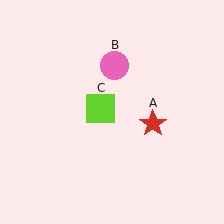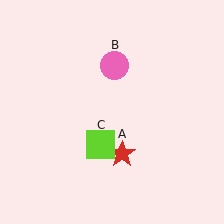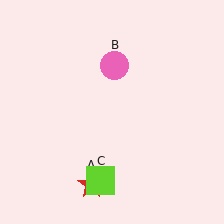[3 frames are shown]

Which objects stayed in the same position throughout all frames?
Pink circle (object B) remained stationary.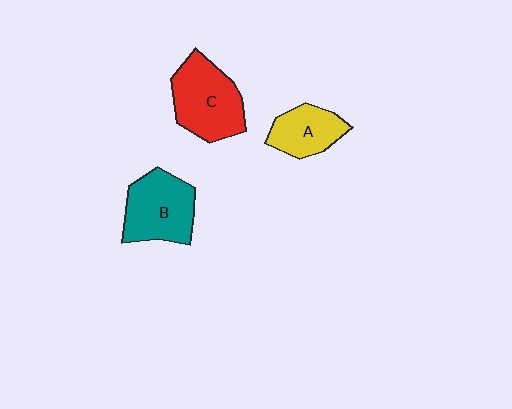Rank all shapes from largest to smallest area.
From largest to smallest: C (red), B (teal), A (yellow).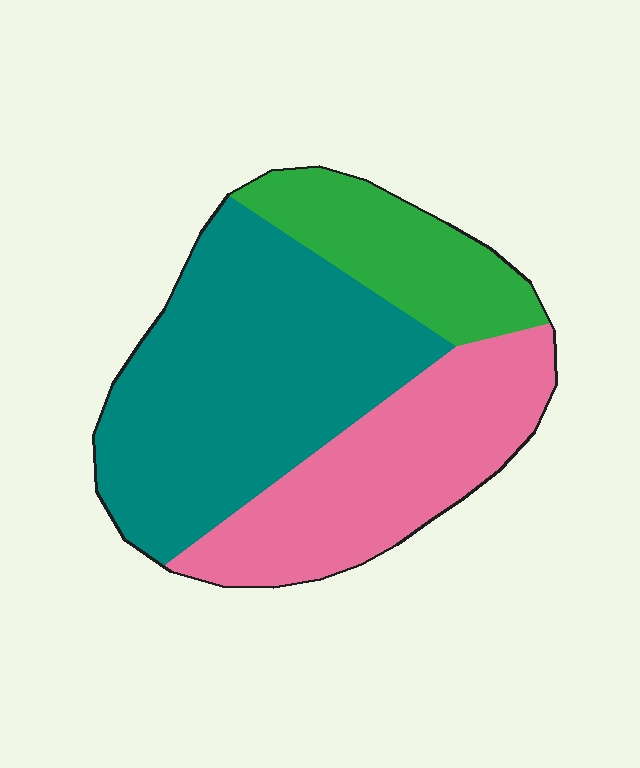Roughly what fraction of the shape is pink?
Pink takes up between a sixth and a third of the shape.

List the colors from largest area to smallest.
From largest to smallest: teal, pink, green.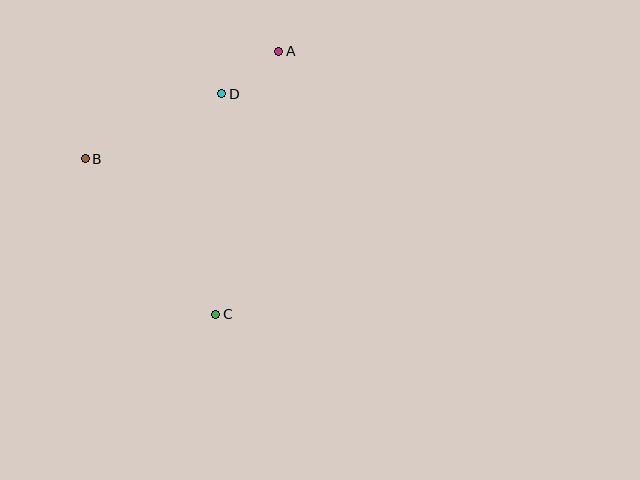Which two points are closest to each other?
Points A and D are closest to each other.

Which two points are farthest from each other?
Points A and C are farthest from each other.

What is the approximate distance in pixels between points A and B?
The distance between A and B is approximately 222 pixels.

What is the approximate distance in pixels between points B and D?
The distance between B and D is approximately 151 pixels.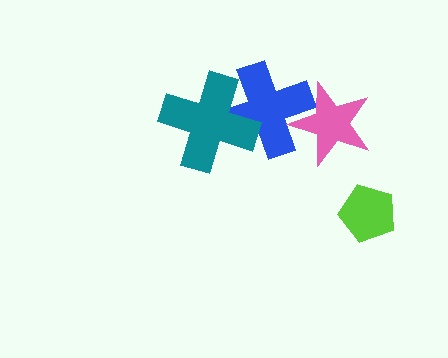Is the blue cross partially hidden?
Yes, it is partially covered by another shape.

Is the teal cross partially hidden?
No, no other shape covers it.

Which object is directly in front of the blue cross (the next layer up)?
The pink star is directly in front of the blue cross.